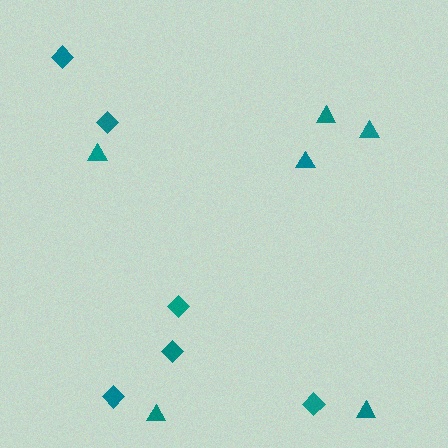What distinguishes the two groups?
There are 2 groups: one group of triangles (6) and one group of diamonds (6).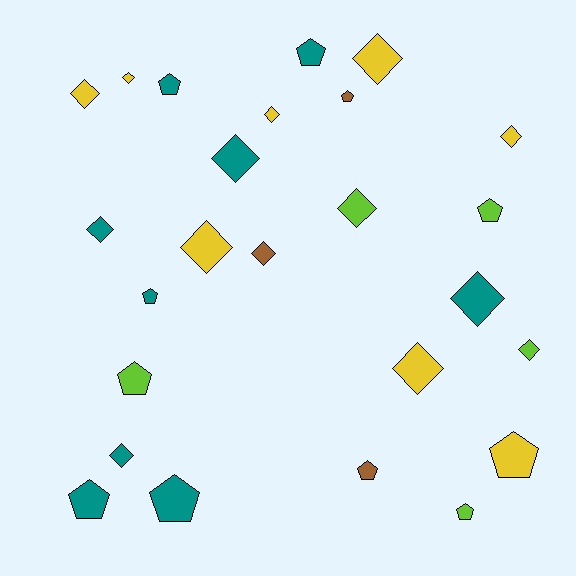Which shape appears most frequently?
Diamond, with 14 objects.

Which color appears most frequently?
Teal, with 9 objects.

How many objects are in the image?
There are 25 objects.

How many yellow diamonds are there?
There are 7 yellow diamonds.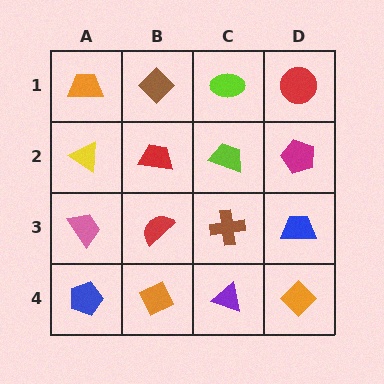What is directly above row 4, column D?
A blue trapezoid.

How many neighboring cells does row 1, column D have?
2.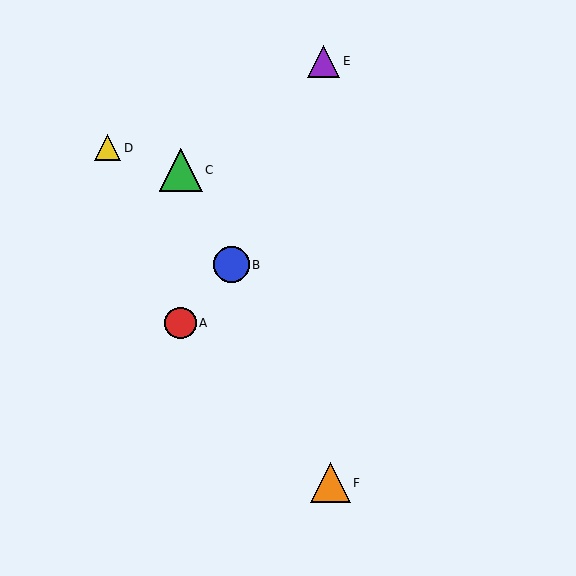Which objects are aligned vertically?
Objects A, C are aligned vertically.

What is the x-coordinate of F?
Object F is at x≈330.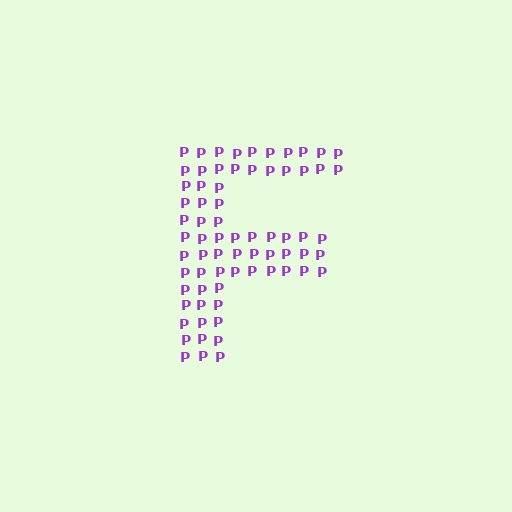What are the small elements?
The small elements are letter P's.